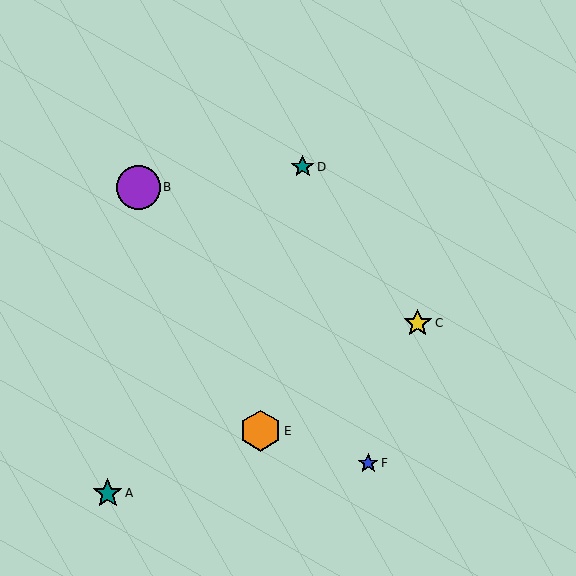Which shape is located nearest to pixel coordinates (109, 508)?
The teal star (labeled A) at (108, 493) is nearest to that location.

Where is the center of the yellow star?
The center of the yellow star is at (418, 323).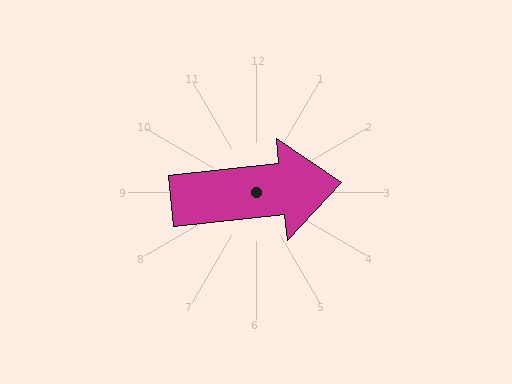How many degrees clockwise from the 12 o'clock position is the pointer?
Approximately 84 degrees.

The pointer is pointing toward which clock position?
Roughly 3 o'clock.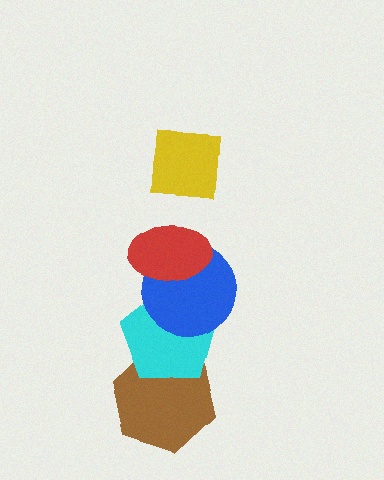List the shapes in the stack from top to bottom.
From top to bottom: the yellow square, the red ellipse, the blue circle, the cyan pentagon, the brown hexagon.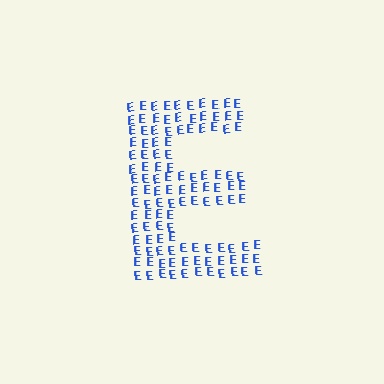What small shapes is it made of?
It is made of small letter E's.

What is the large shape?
The large shape is the letter E.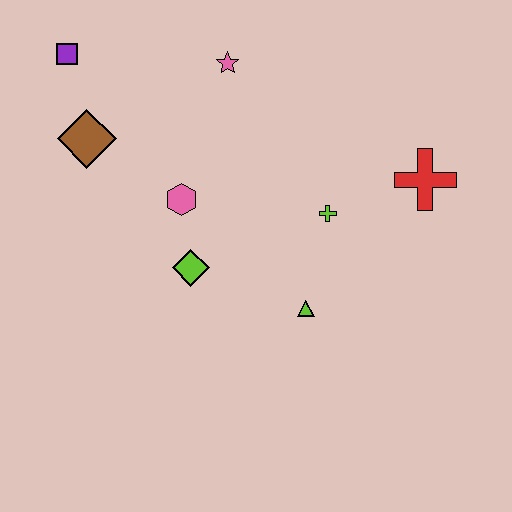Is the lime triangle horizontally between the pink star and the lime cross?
Yes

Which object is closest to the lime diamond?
The pink hexagon is closest to the lime diamond.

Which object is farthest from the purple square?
The red cross is farthest from the purple square.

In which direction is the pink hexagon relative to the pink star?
The pink hexagon is below the pink star.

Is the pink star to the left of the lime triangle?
Yes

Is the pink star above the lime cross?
Yes